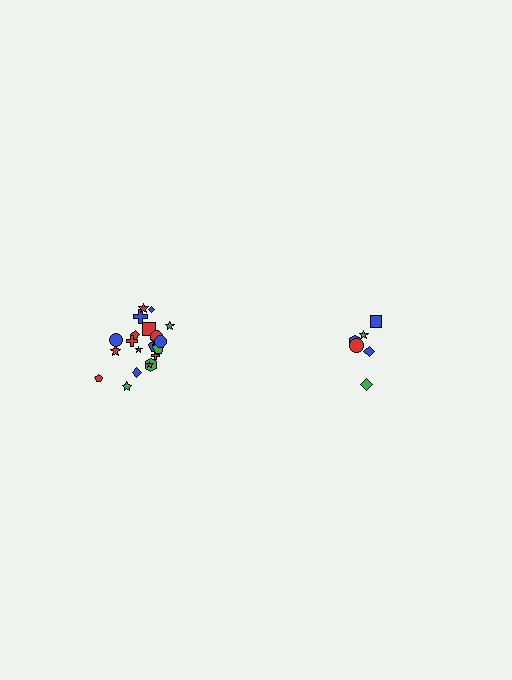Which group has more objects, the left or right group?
The left group.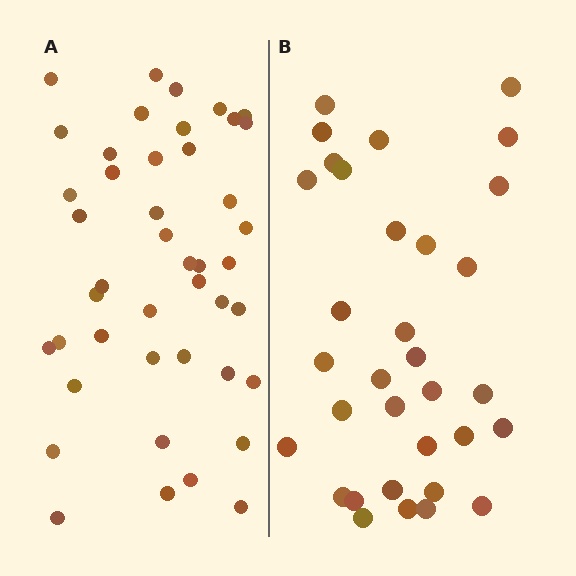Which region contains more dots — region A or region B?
Region A (the left region) has more dots.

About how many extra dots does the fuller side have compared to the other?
Region A has roughly 12 or so more dots than region B.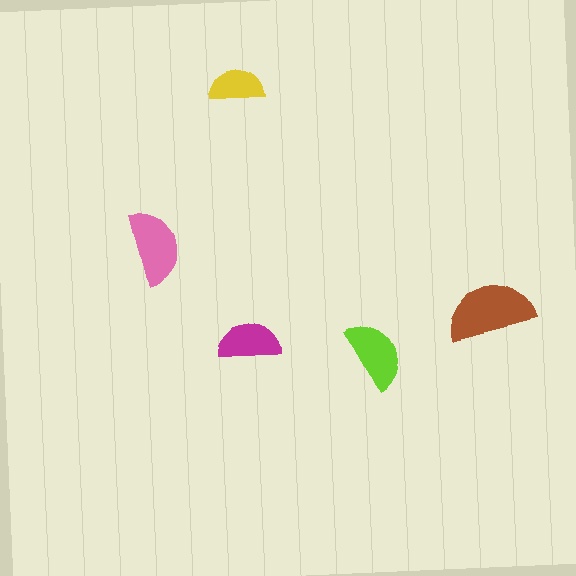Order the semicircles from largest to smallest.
the brown one, the pink one, the lime one, the magenta one, the yellow one.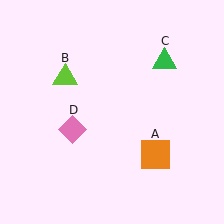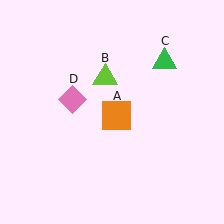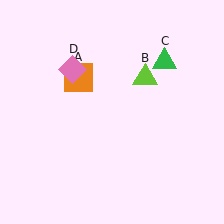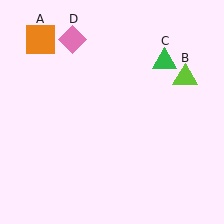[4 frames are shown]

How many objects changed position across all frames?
3 objects changed position: orange square (object A), lime triangle (object B), pink diamond (object D).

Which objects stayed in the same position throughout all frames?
Green triangle (object C) remained stationary.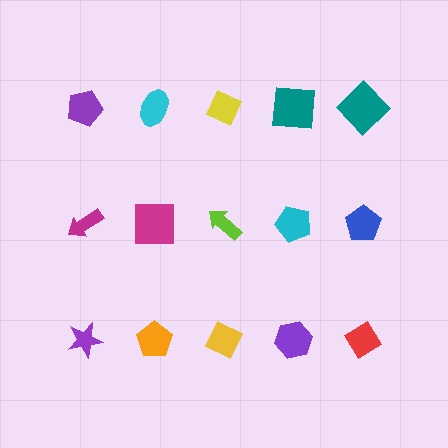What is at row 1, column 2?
A cyan ellipse.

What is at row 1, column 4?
A teal square.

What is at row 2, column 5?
A blue pentagon.